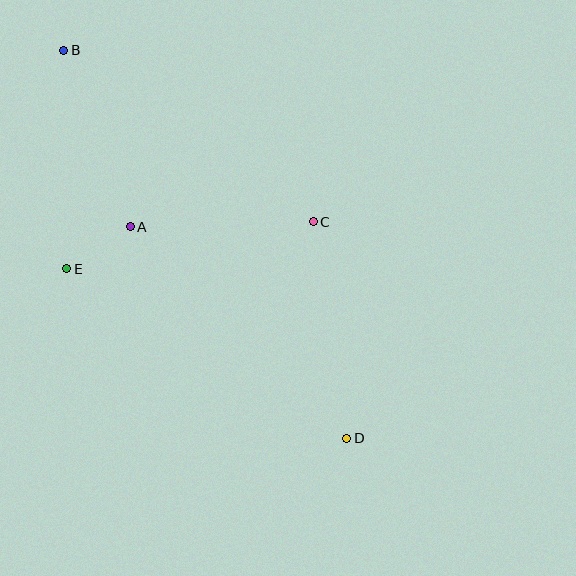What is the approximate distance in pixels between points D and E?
The distance between D and E is approximately 327 pixels.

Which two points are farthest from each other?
Points B and D are farthest from each other.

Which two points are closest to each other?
Points A and E are closest to each other.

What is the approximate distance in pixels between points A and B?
The distance between A and B is approximately 188 pixels.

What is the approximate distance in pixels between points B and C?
The distance between B and C is approximately 302 pixels.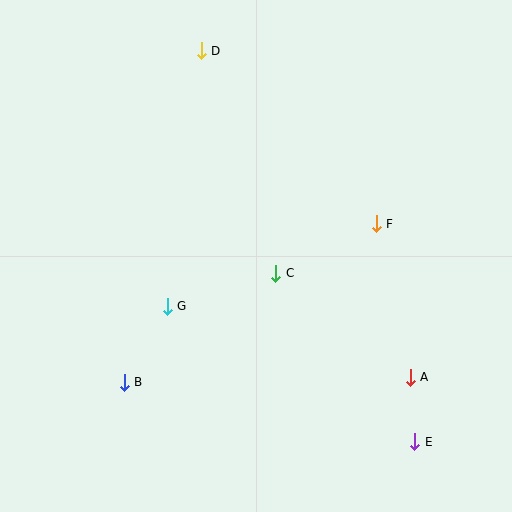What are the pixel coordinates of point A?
Point A is at (410, 377).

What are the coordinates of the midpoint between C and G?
The midpoint between C and G is at (221, 290).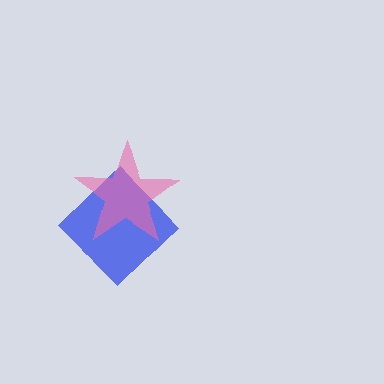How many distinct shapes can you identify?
There are 2 distinct shapes: a blue diamond, a pink star.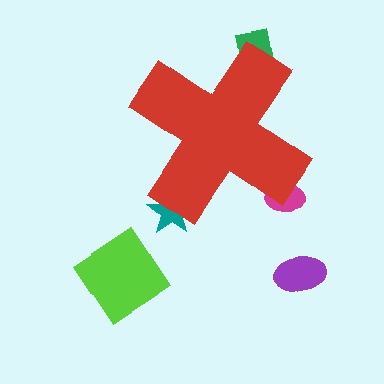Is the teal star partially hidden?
Yes, the teal star is partially hidden behind the red cross.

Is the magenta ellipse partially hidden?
Yes, the magenta ellipse is partially hidden behind the red cross.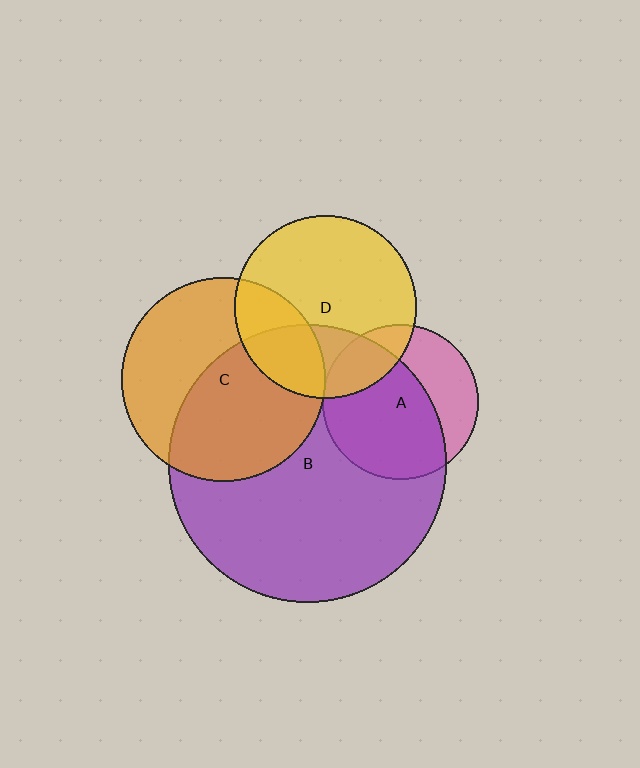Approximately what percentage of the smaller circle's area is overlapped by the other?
Approximately 30%.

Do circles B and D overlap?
Yes.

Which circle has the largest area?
Circle B (purple).